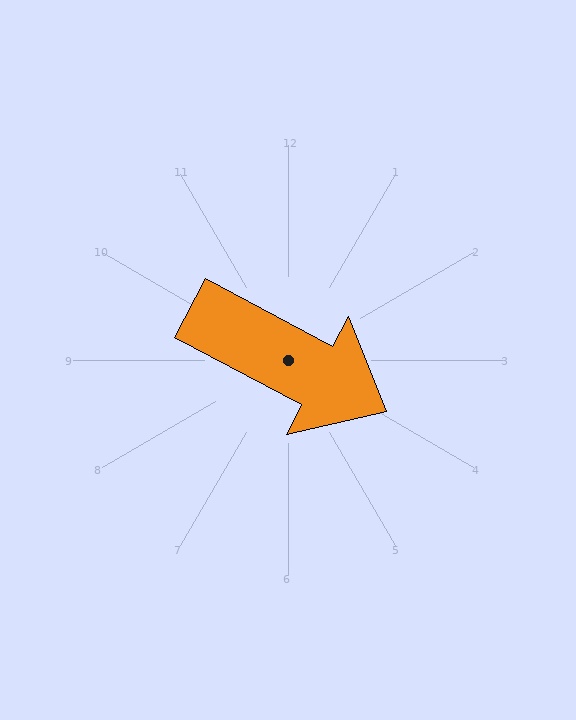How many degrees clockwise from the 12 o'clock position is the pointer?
Approximately 118 degrees.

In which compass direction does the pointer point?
Southeast.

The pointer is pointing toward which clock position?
Roughly 4 o'clock.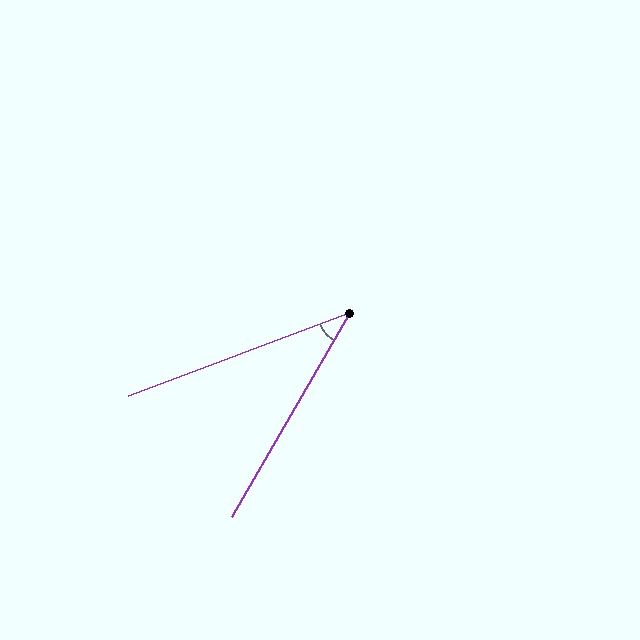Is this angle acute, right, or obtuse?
It is acute.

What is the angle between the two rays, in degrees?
Approximately 39 degrees.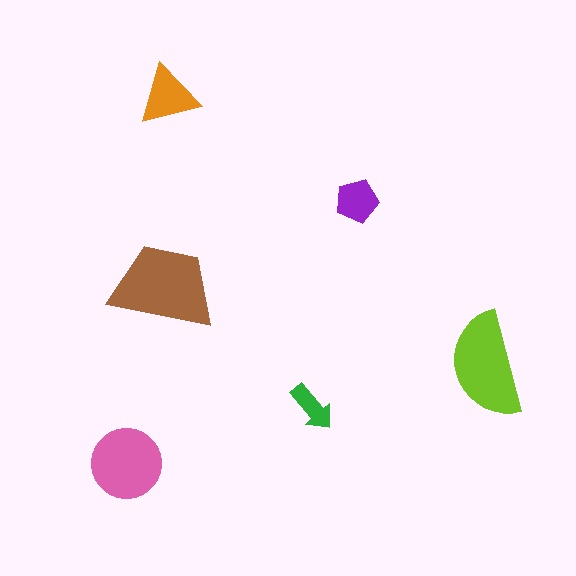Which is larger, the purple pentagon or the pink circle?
The pink circle.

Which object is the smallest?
The green arrow.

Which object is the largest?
The brown trapezoid.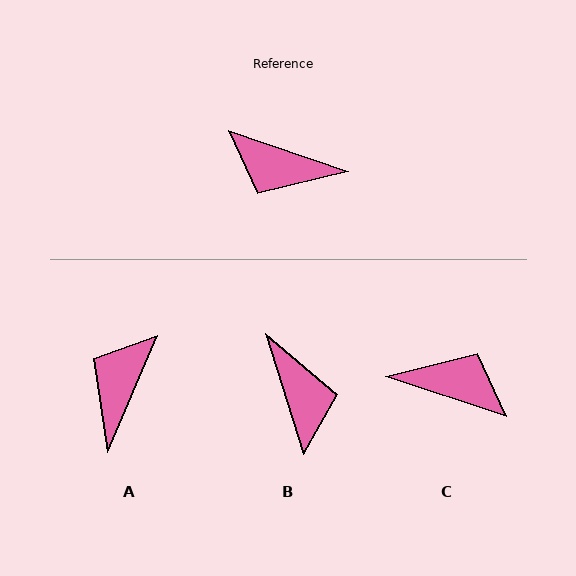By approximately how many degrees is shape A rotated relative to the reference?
Approximately 95 degrees clockwise.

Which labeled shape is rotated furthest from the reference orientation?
C, about 180 degrees away.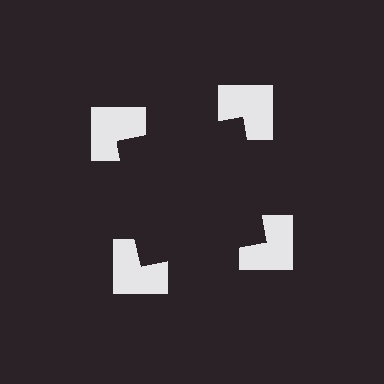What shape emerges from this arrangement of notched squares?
An illusory square — its edges are inferred from the aligned wedge cuts in the notched squares, not physically drawn.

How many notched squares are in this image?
There are 4 — one at each vertex of the illusory square.